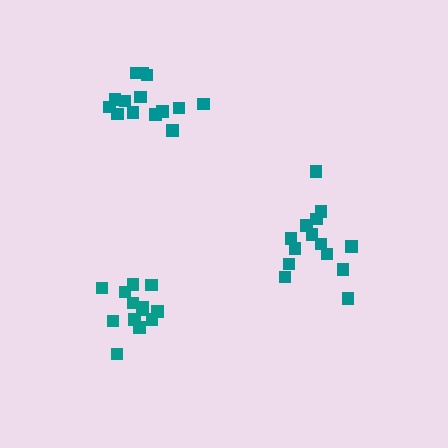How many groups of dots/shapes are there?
There are 3 groups.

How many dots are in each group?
Group 1: 14 dots, Group 2: 13 dots, Group 3: 14 dots (41 total).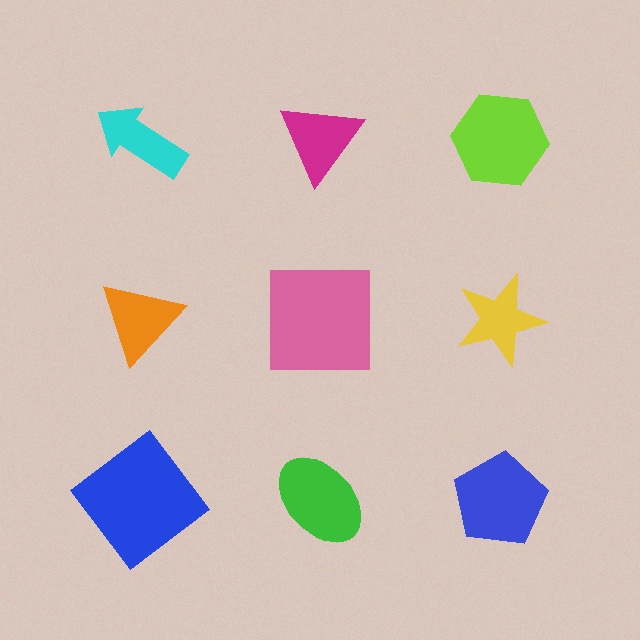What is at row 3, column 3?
A blue pentagon.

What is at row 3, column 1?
A blue diamond.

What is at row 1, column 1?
A cyan arrow.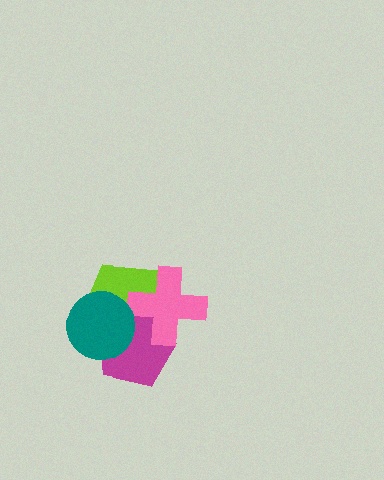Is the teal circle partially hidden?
No, no other shape covers it.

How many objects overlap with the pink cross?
2 objects overlap with the pink cross.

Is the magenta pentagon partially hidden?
Yes, it is partially covered by another shape.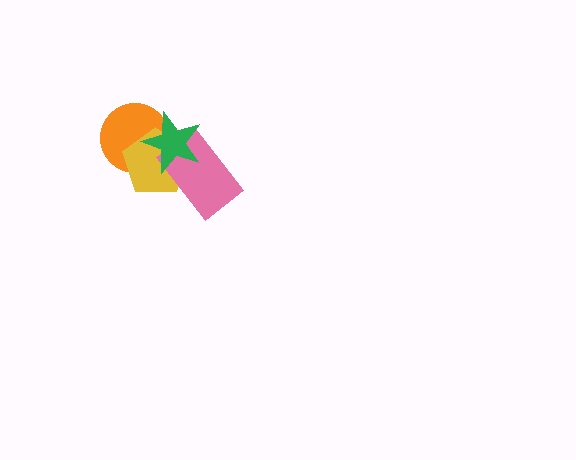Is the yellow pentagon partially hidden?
Yes, it is partially covered by another shape.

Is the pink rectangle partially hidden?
Yes, it is partially covered by another shape.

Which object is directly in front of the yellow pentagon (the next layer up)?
The pink rectangle is directly in front of the yellow pentagon.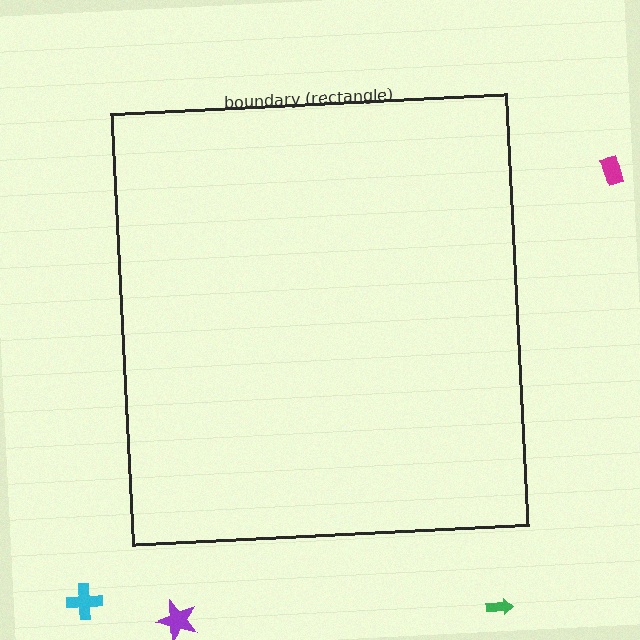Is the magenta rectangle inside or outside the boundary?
Outside.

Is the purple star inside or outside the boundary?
Outside.